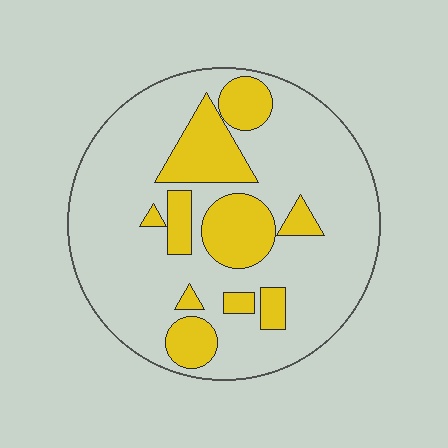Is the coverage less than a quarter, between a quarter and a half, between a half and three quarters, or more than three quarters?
Less than a quarter.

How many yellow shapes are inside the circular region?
10.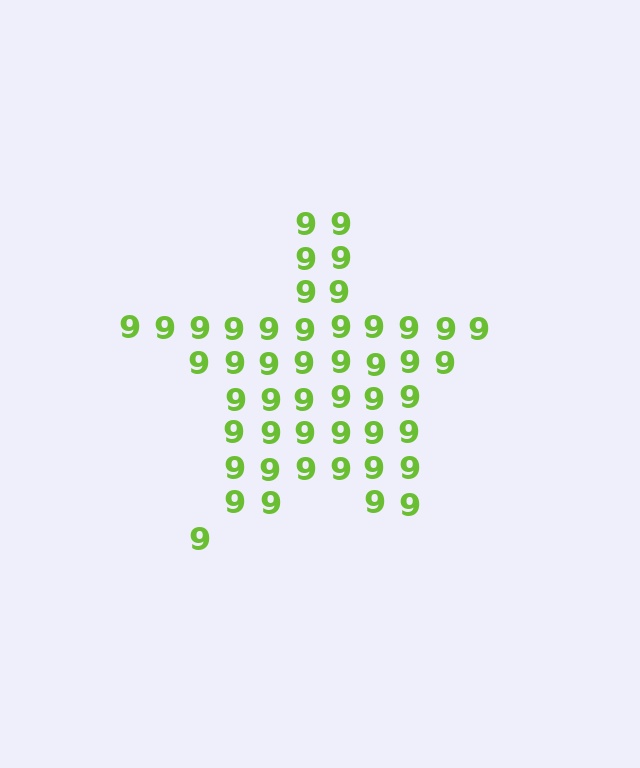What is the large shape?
The large shape is a star.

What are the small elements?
The small elements are digit 9's.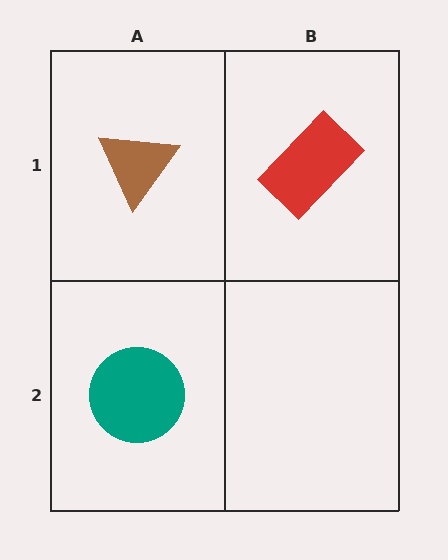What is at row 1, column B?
A red rectangle.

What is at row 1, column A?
A brown triangle.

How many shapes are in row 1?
2 shapes.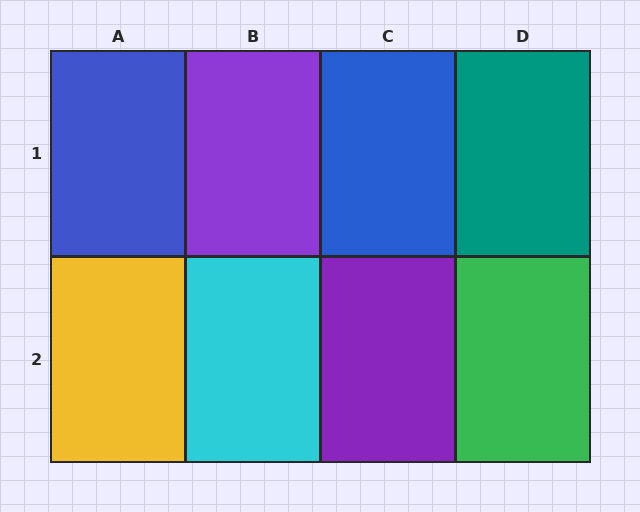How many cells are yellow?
1 cell is yellow.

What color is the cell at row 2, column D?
Green.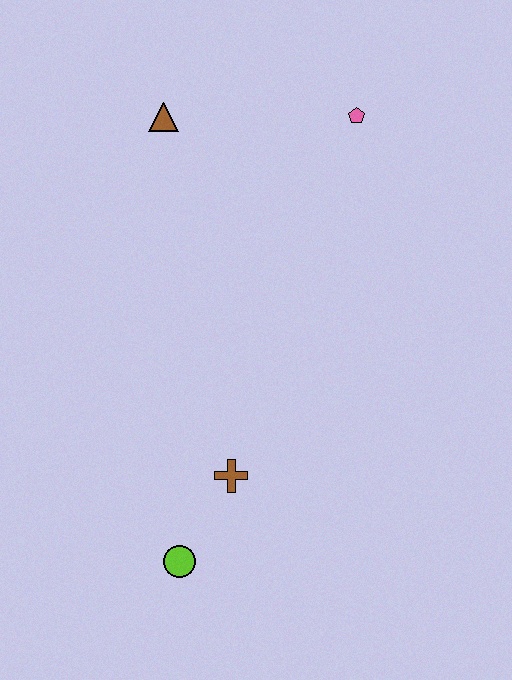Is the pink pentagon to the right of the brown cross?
Yes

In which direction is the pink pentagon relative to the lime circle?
The pink pentagon is above the lime circle.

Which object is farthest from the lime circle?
The pink pentagon is farthest from the lime circle.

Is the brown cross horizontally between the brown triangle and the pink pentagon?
Yes